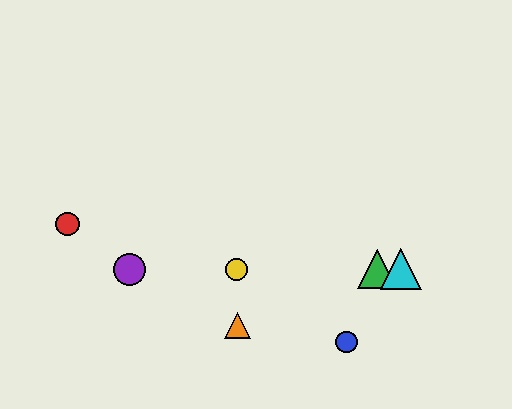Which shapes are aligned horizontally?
The green triangle, the yellow circle, the purple circle, the cyan triangle are aligned horizontally.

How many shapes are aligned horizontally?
4 shapes (the green triangle, the yellow circle, the purple circle, the cyan triangle) are aligned horizontally.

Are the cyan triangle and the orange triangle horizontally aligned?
No, the cyan triangle is at y≈269 and the orange triangle is at y≈325.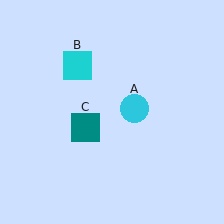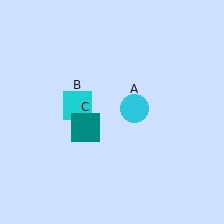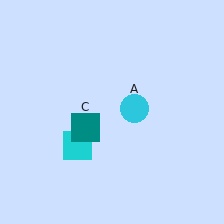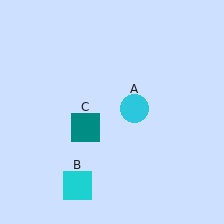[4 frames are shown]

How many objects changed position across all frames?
1 object changed position: cyan square (object B).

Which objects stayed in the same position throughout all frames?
Cyan circle (object A) and teal square (object C) remained stationary.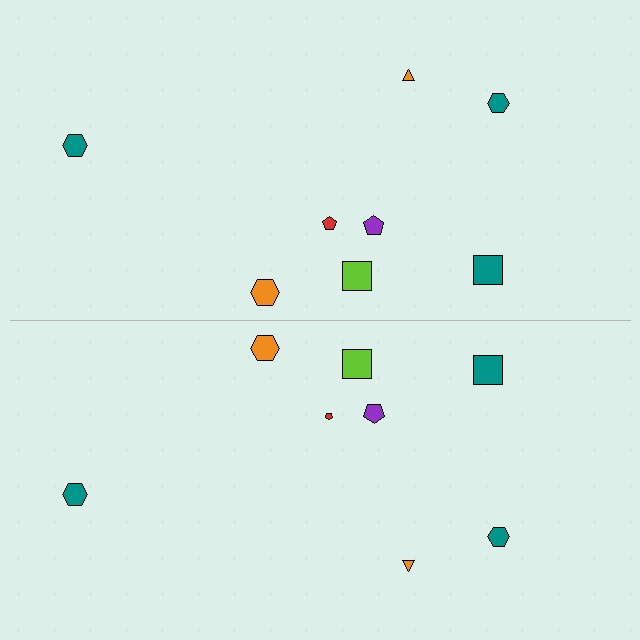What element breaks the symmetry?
The red pentagon on the bottom side has a different size than its mirror counterpart.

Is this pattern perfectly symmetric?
No, the pattern is not perfectly symmetric. The red pentagon on the bottom side has a different size than its mirror counterpart.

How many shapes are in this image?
There are 16 shapes in this image.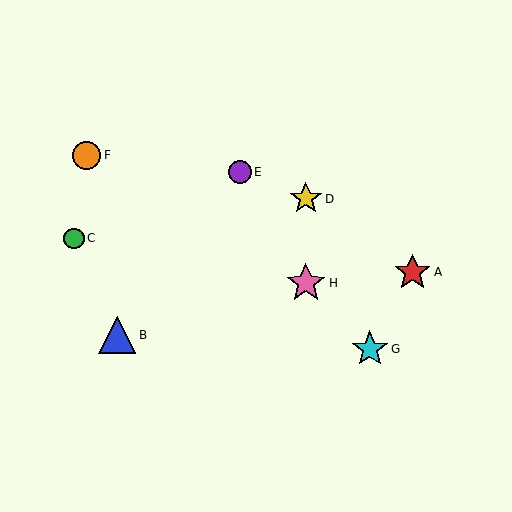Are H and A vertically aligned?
No, H is at x≈306 and A is at x≈413.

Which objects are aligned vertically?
Objects D, H are aligned vertically.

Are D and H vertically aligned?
Yes, both are at x≈306.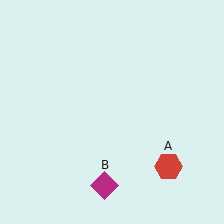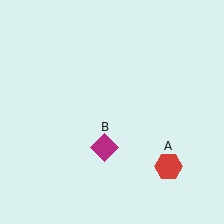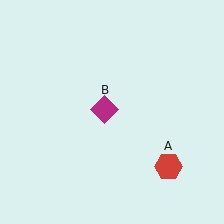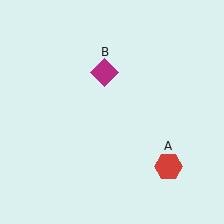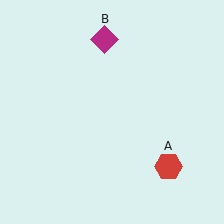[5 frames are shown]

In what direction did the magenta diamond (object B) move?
The magenta diamond (object B) moved up.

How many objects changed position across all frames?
1 object changed position: magenta diamond (object B).